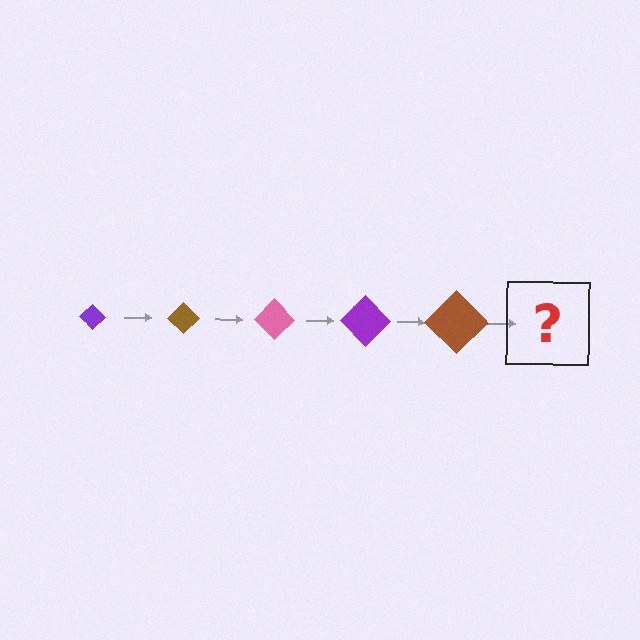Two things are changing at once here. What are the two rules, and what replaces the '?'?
The two rules are that the diamond grows larger each step and the color cycles through purple, brown, and pink. The '?' should be a pink diamond, larger than the previous one.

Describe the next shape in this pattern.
It should be a pink diamond, larger than the previous one.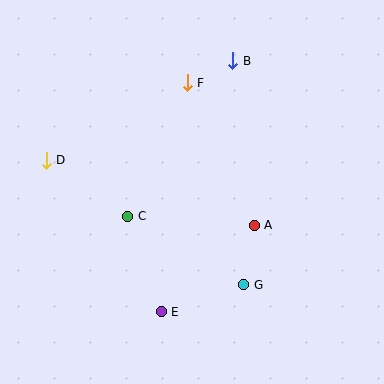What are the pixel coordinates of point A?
Point A is at (254, 225).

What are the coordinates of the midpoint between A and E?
The midpoint between A and E is at (208, 269).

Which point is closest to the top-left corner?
Point D is closest to the top-left corner.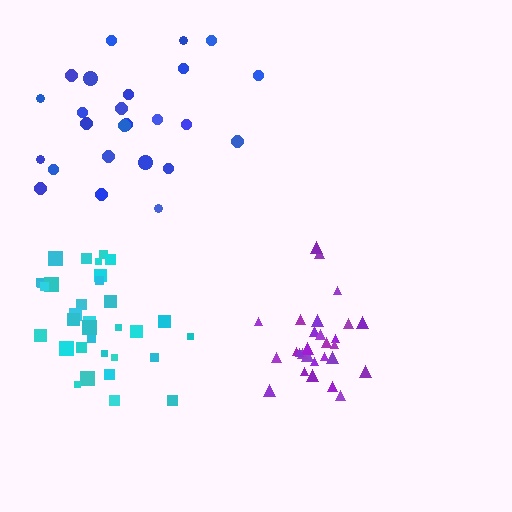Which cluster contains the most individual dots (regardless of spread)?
Cyan (35).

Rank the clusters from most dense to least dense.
purple, cyan, blue.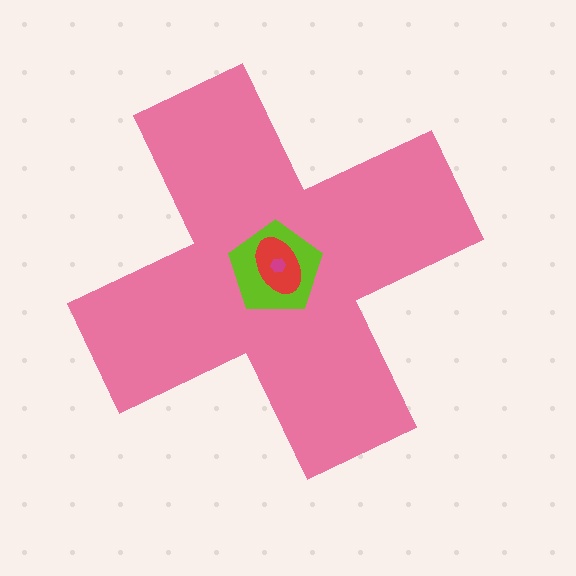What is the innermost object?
The magenta hexagon.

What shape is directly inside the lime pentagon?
The red ellipse.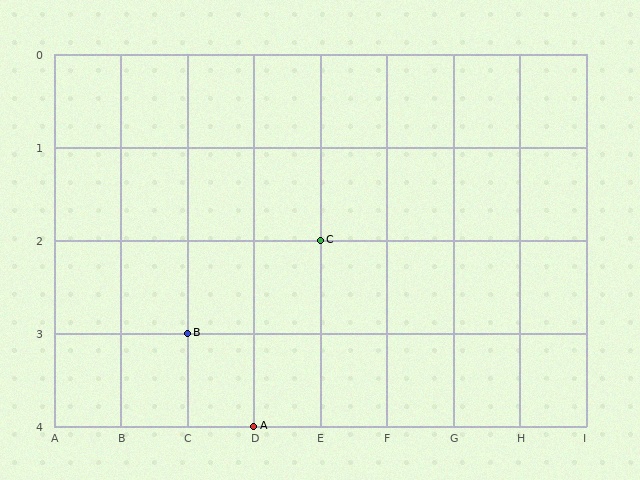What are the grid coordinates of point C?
Point C is at grid coordinates (E, 2).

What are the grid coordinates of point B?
Point B is at grid coordinates (C, 3).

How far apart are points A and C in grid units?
Points A and C are 1 column and 2 rows apart (about 2.2 grid units diagonally).